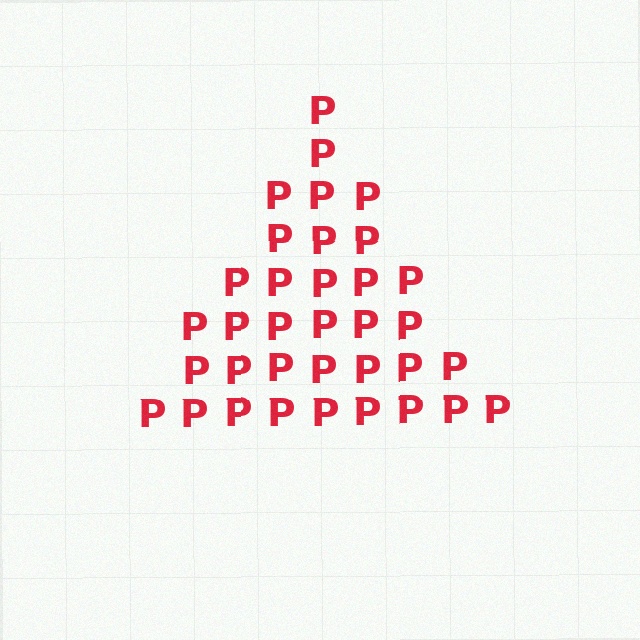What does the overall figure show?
The overall figure shows a triangle.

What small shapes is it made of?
It is made of small letter P's.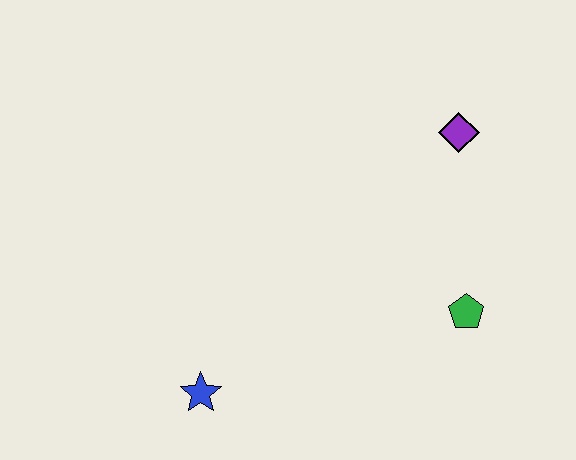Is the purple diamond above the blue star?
Yes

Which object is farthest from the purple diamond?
The blue star is farthest from the purple diamond.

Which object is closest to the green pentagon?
The purple diamond is closest to the green pentagon.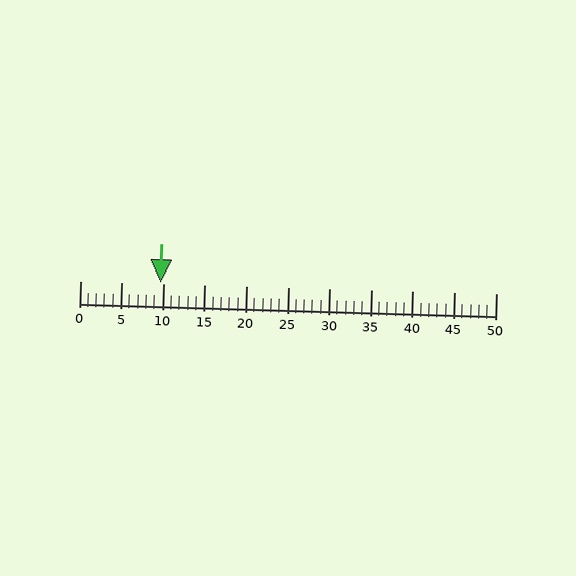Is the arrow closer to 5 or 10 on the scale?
The arrow is closer to 10.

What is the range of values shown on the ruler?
The ruler shows values from 0 to 50.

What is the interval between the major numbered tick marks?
The major tick marks are spaced 5 units apart.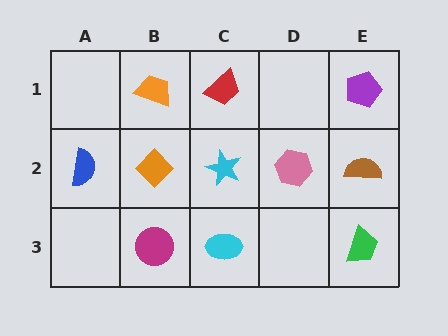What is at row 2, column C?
A cyan star.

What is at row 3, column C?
A cyan ellipse.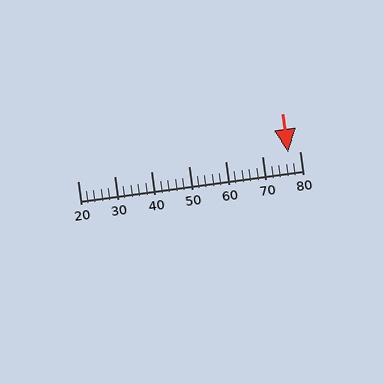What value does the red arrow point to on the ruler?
The red arrow points to approximately 77.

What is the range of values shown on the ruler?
The ruler shows values from 20 to 80.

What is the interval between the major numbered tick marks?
The major tick marks are spaced 10 units apart.